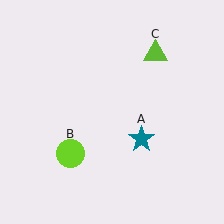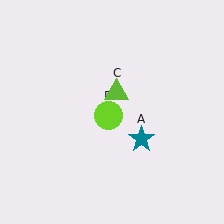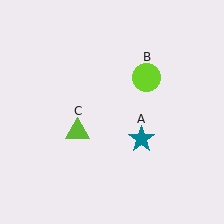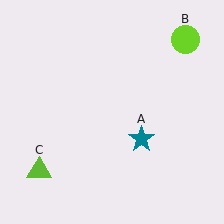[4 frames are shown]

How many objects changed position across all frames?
2 objects changed position: lime circle (object B), lime triangle (object C).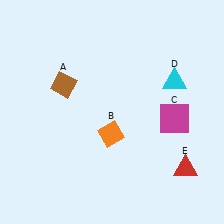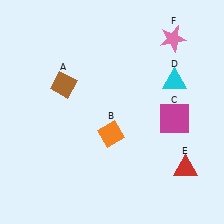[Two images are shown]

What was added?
A pink star (F) was added in Image 2.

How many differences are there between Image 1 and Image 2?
There is 1 difference between the two images.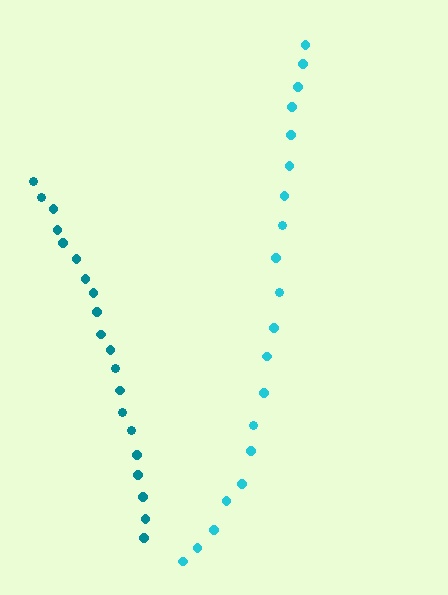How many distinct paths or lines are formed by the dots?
There are 2 distinct paths.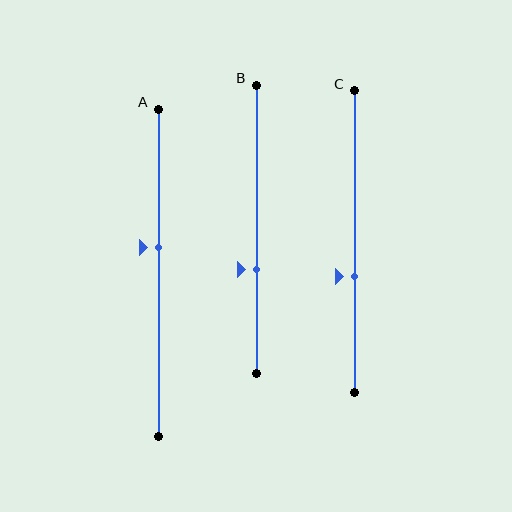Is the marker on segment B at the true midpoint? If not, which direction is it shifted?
No, the marker on segment B is shifted downward by about 14% of the segment length.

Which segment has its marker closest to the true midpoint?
Segment A has its marker closest to the true midpoint.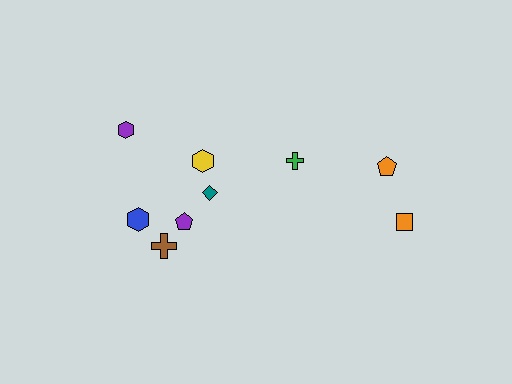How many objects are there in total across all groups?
There are 9 objects.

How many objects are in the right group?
There are 3 objects.